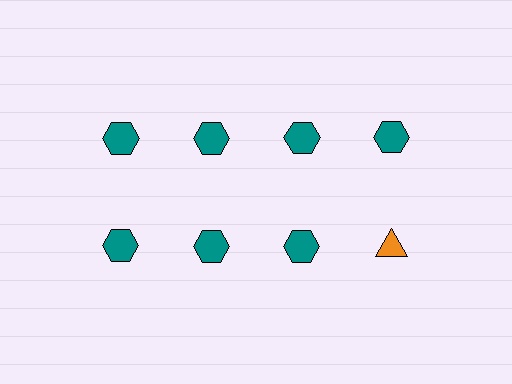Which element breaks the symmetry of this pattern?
The orange triangle in the second row, second from right column breaks the symmetry. All other shapes are teal hexagons.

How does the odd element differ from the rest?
It differs in both color (orange instead of teal) and shape (triangle instead of hexagon).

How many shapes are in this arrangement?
There are 8 shapes arranged in a grid pattern.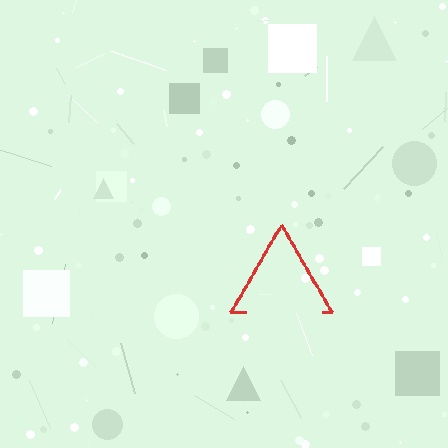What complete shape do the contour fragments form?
The contour fragments form a triangle.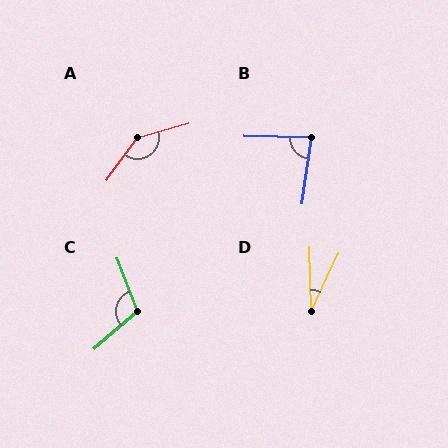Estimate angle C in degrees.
Approximately 110 degrees.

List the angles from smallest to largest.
D (27°), B (84°), C (110°), A (141°).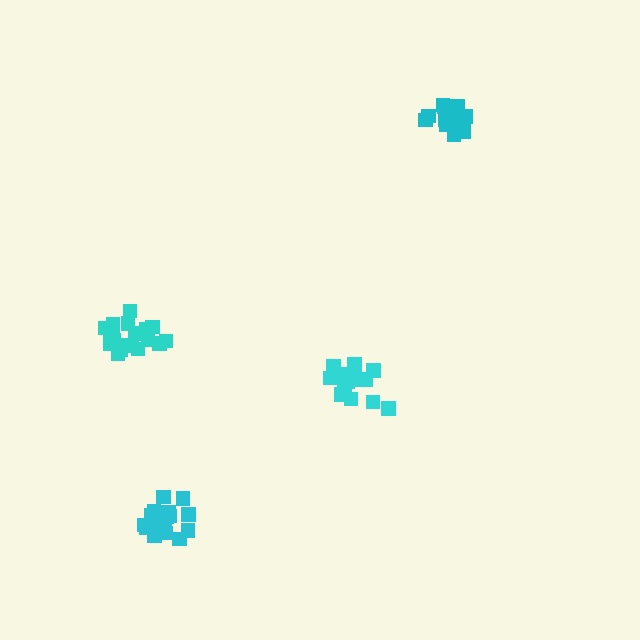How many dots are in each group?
Group 1: 20 dots, Group 2: 15 dots, Group 3: 14 dots, Group 4: 20 dots (69 total).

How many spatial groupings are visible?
There are 4 spatial groupings.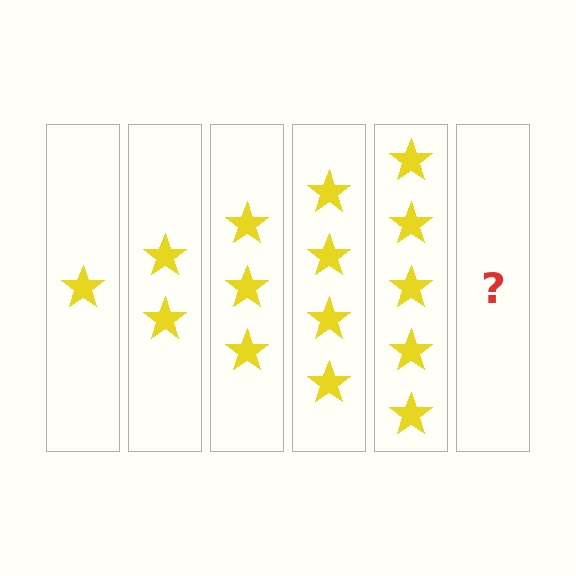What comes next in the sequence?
The next element should be 6 stars.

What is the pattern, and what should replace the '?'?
The pattern is that each step adds one more star. The '?' should be 6 stars.